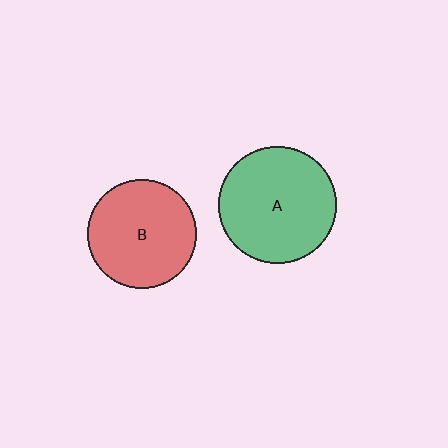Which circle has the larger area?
Circle A (green).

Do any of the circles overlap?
No, none of the circles overlap.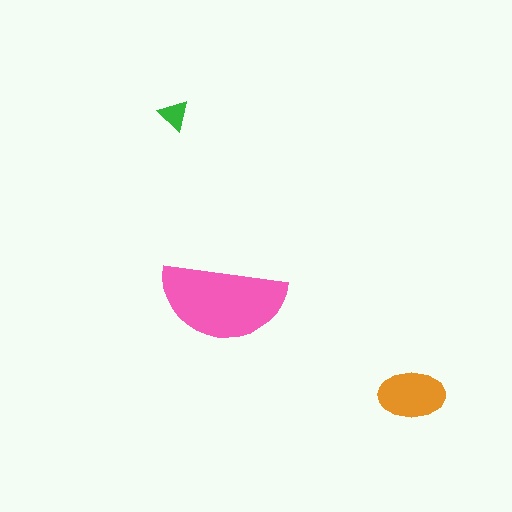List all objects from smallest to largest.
The green triangle, the orange ellipse, the pink semicircle.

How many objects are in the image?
There are 3 objects in the image.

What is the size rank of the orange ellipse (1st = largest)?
2nd.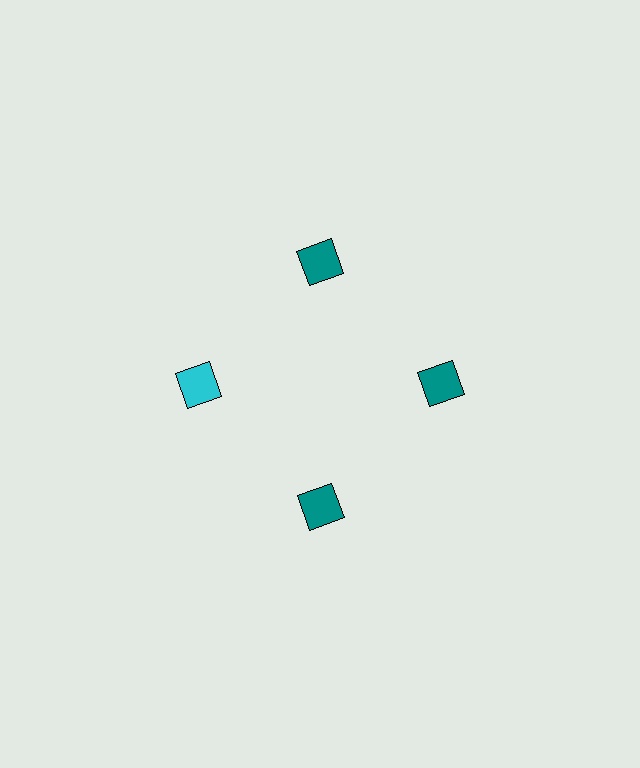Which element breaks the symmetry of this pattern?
The cyan square at roughly the 9 o'clock position breaks the symmetry. All other shapes are teal squares.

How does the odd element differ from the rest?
It has a different color: cyan instead of teal.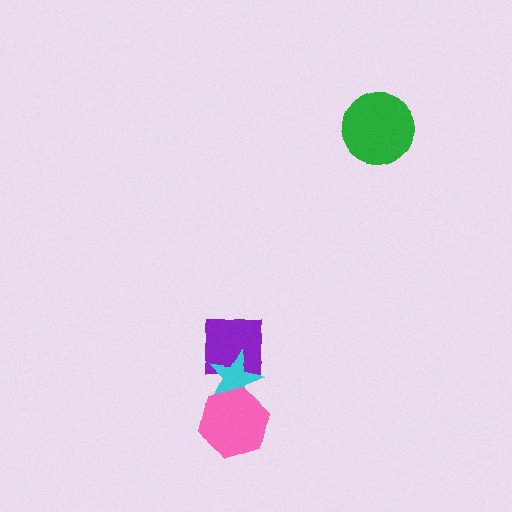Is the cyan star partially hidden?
Yes, it is partially covered by another shape.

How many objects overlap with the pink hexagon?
1 object overlaps with the pink hexagon.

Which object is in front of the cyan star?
The pink hexagon is in front of the cyan star.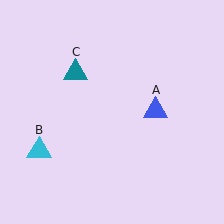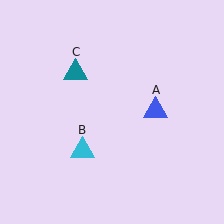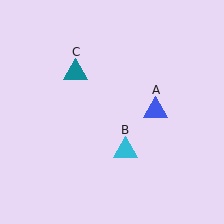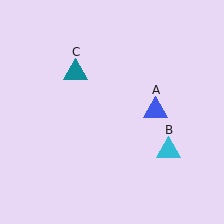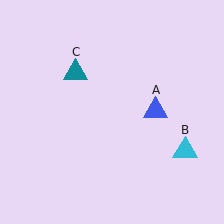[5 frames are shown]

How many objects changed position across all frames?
1 object changed position: cyan triangle (object B).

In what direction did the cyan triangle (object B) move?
The cyan triangle (object B) moved right.